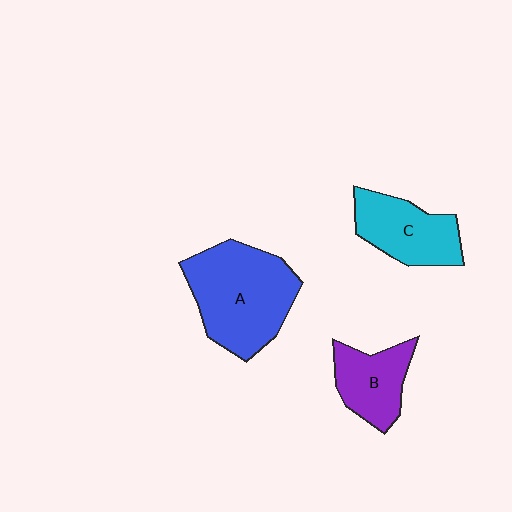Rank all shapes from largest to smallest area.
From largest to smallest: A (blue), C (cyan), B (purple).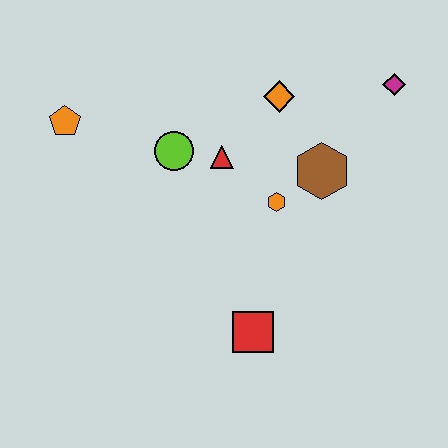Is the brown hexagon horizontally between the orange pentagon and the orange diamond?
No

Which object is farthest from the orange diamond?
The red square is farthest from the orange diamond.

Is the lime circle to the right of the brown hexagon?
No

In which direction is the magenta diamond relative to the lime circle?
The magenta diamond is to the right of the lime circle.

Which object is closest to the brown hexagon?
The orange hexagon is closest to the brown hexagon.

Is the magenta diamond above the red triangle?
Yes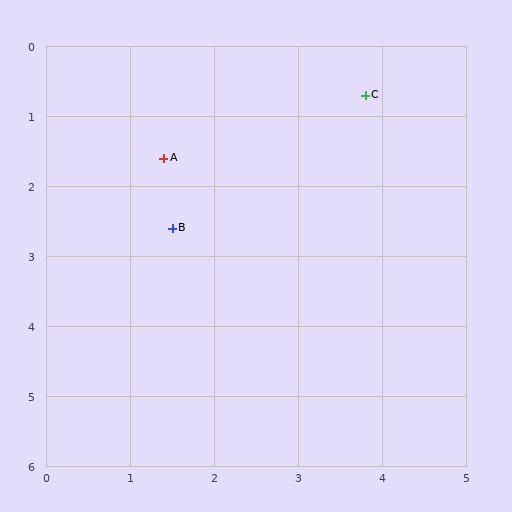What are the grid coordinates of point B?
Point B is at approximately (1.5, 2.6).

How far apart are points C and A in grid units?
Points C and A are about 2.6 grid units apart.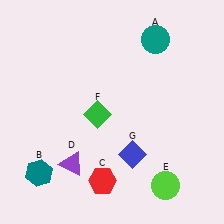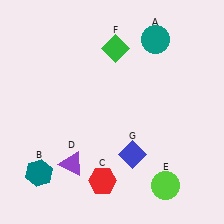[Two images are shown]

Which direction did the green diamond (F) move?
The green diamond (F) moved up.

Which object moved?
The green diamond (F) moved up.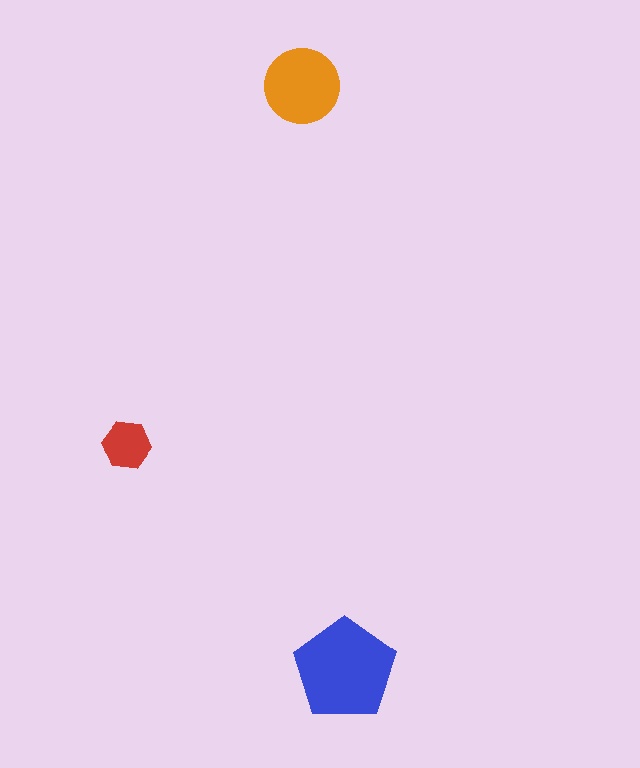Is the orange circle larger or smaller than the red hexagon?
Larger.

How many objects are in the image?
There are 3 objects in the image.